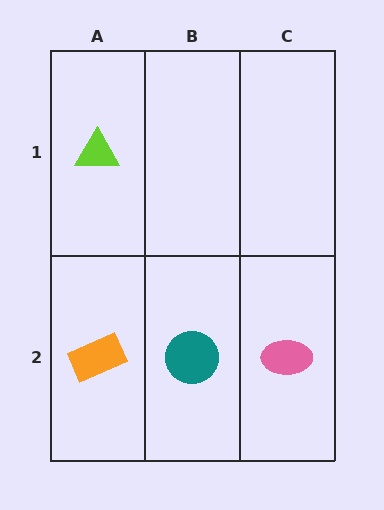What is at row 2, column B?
A teal circle.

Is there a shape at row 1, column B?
No, that cell is empty.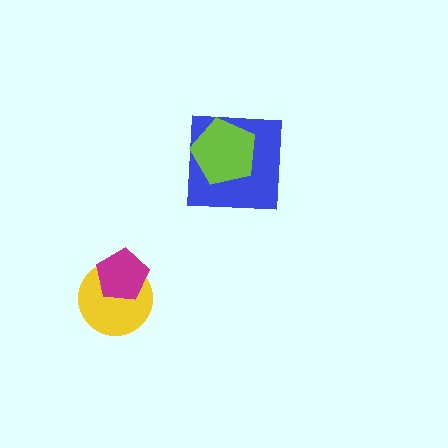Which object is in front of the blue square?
The lime pentagon is in front of the blue square.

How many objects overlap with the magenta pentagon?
1 object overlaps with the magenta pentagon.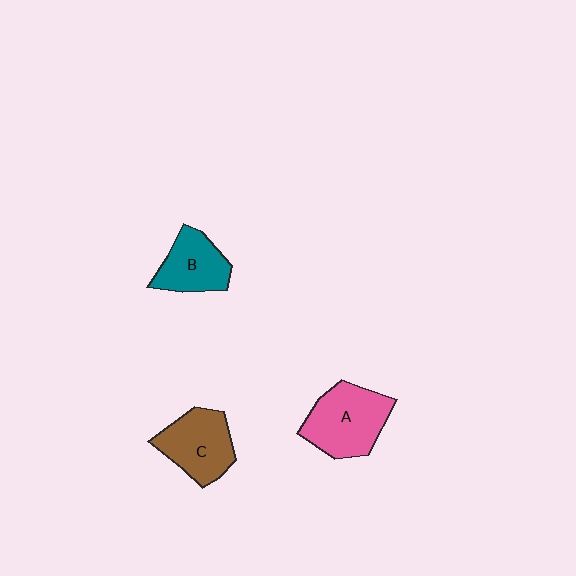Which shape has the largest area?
Shape A (pink).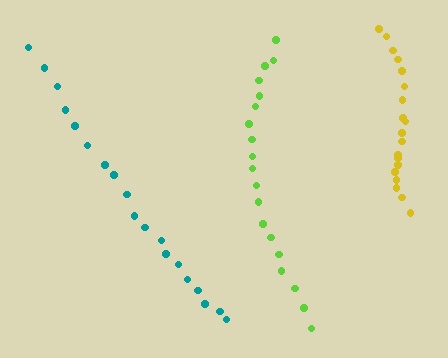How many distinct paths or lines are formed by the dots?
There are 3 distinct paths.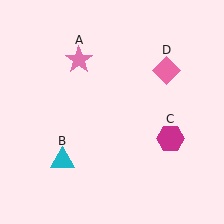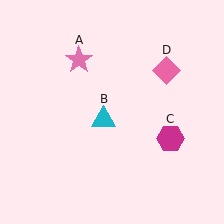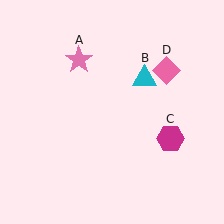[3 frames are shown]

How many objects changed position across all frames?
1 object changed position: cyan triangle (object B).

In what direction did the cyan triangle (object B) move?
The cyan triangle (object B) moved up and to the right.